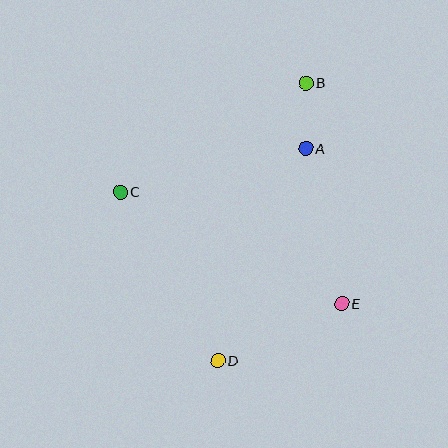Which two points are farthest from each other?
Points B and D are farthest from each other.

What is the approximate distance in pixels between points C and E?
The distance between C and E is approximately 248 pixels.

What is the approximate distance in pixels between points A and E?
The distance between A and E is approximately 160 pixels.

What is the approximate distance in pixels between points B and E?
The distance between B and E is approximately 224 pixels.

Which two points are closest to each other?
Points A and B are closest to each other.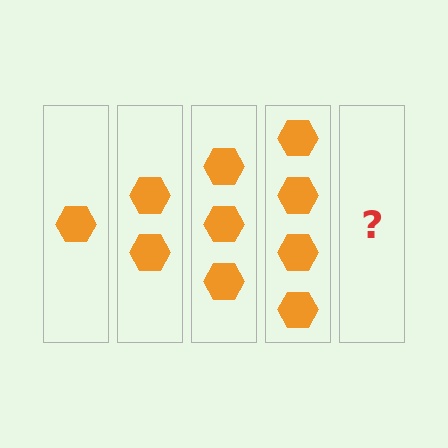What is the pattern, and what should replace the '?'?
The pattern is that each step adds one more hexagon. The '?' should be 5 hexagons.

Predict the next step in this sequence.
The next step is 5 hexagons.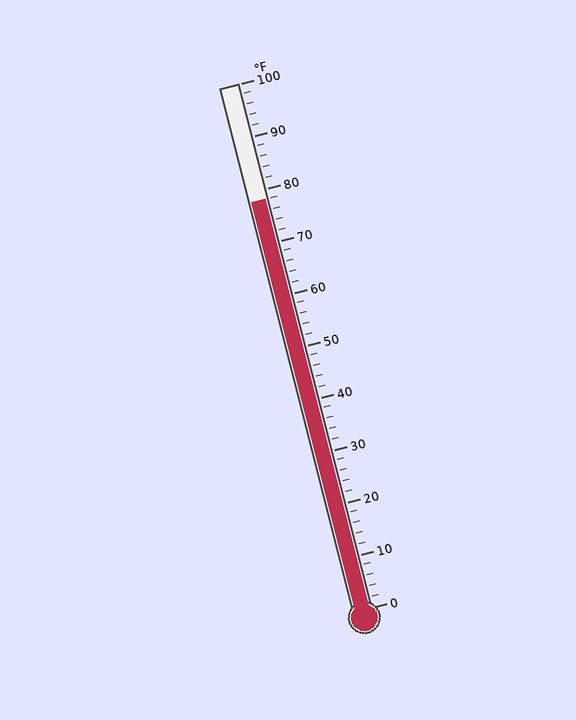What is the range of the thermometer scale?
The thermometer scale ranges from 0°F to 100°F.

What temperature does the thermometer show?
The thermometer shows approximately 78°F.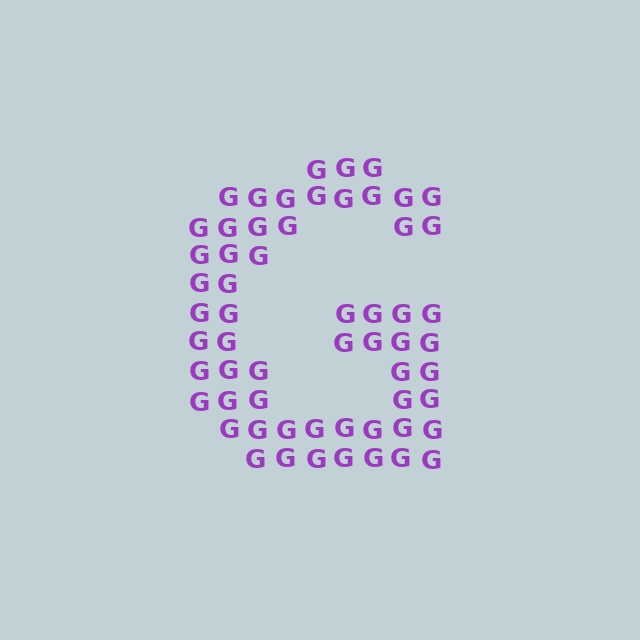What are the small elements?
The small elements are letter G's.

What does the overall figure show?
The overall figure shows the letter G.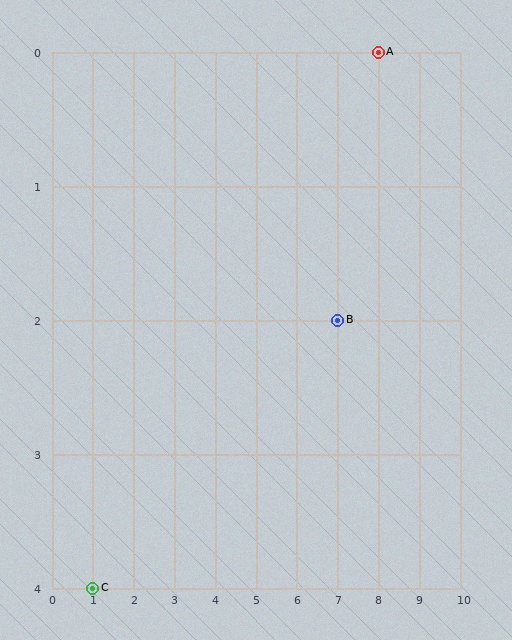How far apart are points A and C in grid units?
Points A and C are 7 columns and 4 rows apart (about 8.1 grid units diagonally).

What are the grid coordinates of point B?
Point B is at grid coordinates (7, 2).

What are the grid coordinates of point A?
Point A is at grid coordinates (8, 0).